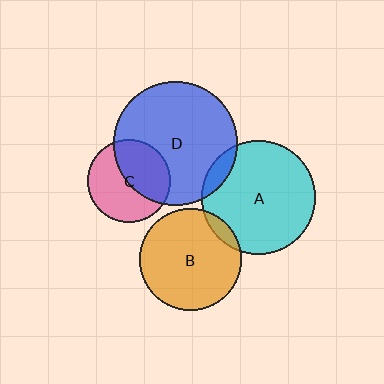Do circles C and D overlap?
Yes.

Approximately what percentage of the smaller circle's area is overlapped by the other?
Approximately 45%.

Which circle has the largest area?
Circle D (blue).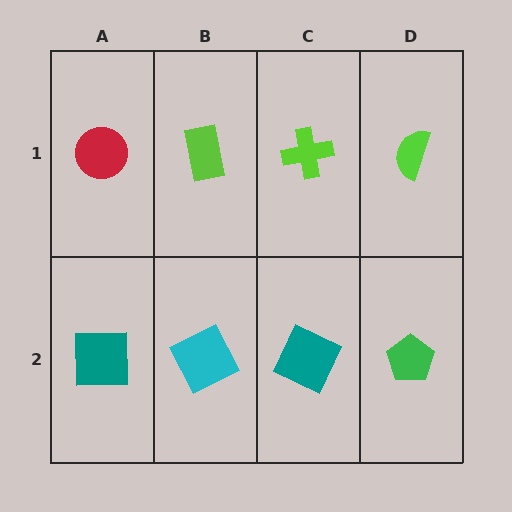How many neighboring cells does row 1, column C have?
3.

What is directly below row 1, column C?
A teal square.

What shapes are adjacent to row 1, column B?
A cyan square (row 2, column B), a red circle (row 1, column A), a lime cross (row 1, column C).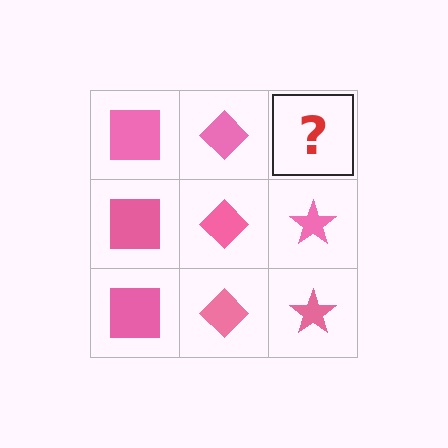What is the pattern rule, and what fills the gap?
The rule is that each column has a consistent shape. The gap should be filled with a pink star.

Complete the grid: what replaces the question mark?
The question mark should be replaced with a pink star.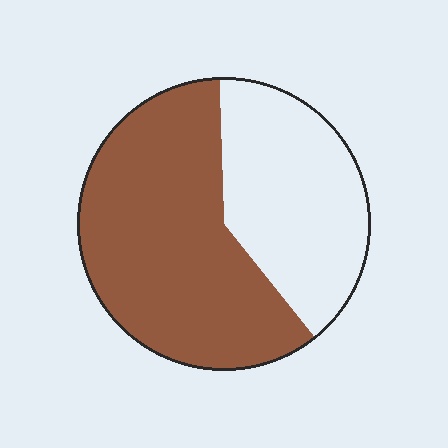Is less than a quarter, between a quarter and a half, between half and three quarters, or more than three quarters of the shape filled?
Between half and three quarters.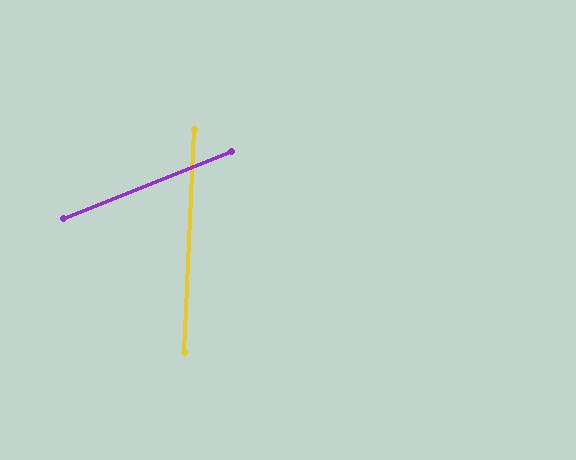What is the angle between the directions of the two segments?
Approximately 66 degrees.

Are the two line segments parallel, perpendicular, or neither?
Neither parallel nor perpendicular — they differ by about 66°.